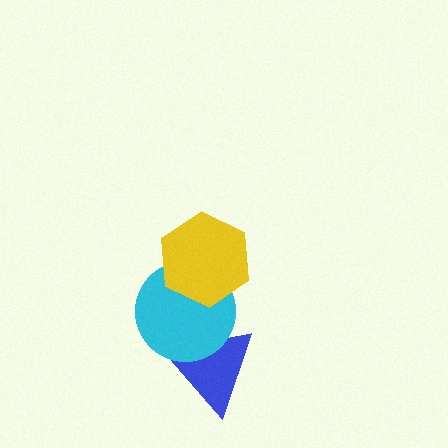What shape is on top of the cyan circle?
The yellow hexagon is on top of the cyan circle.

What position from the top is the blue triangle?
The blue triangle is 3rd from the top.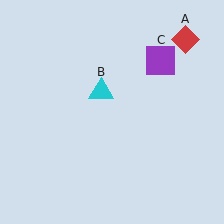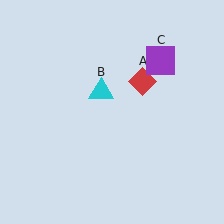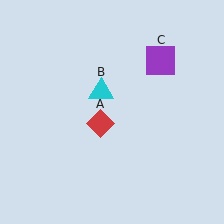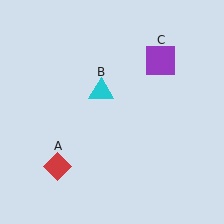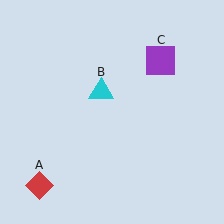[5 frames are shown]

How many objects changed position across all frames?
1 object changed position: red diamond (object A).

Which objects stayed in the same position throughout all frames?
Cyan triangle (object B) and purple square (object C) remained stationary.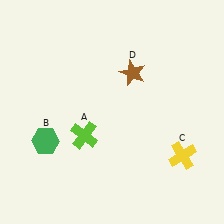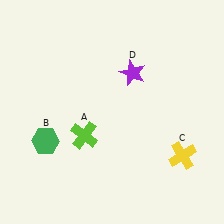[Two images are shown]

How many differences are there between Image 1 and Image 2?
There is 1 difference between the two images.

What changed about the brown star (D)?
In Image 1, D is brown. In Image 2, it changed to purple.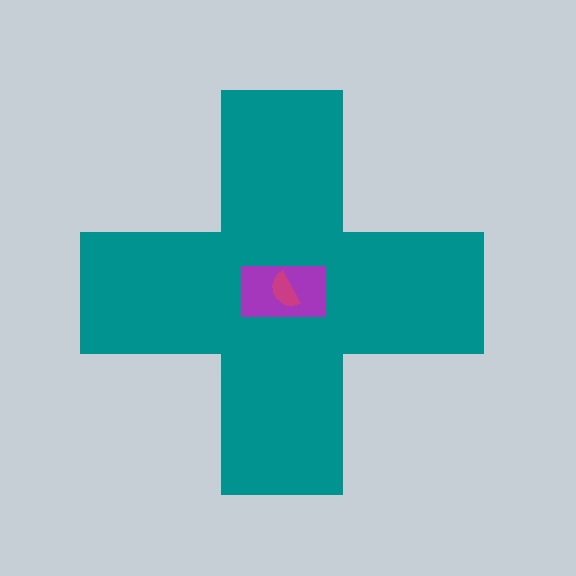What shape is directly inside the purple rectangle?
The magenta semicircle.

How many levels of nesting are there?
3.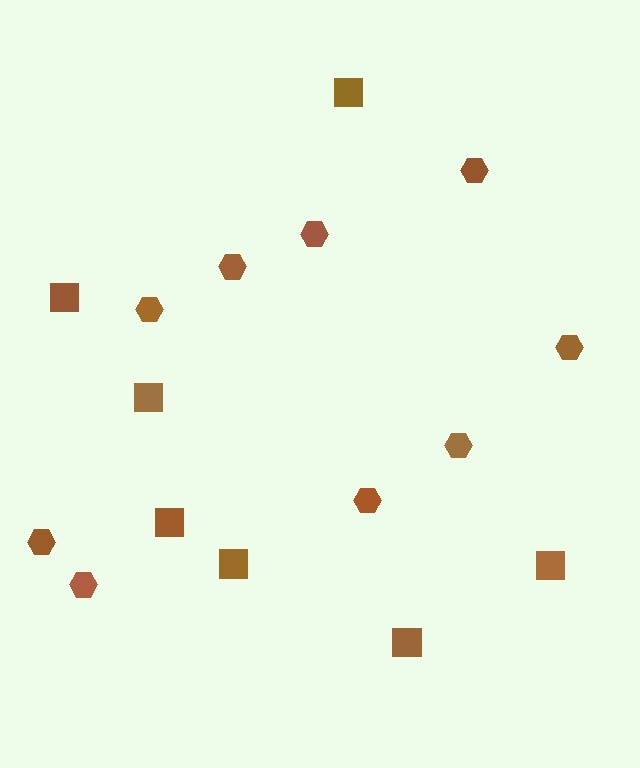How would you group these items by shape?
There are 2 groups: one group of hexagons (9) and one group of squares (7).